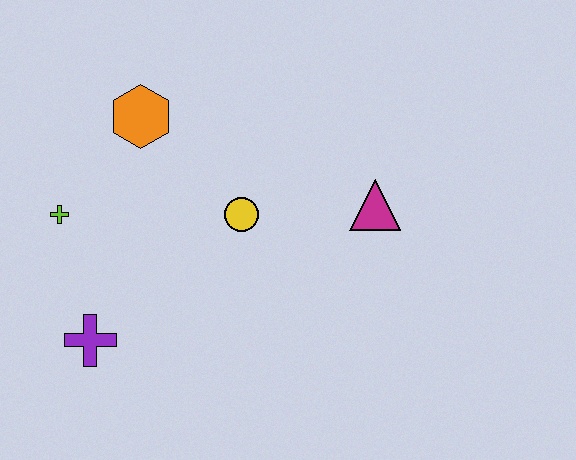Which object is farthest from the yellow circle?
The purple cross is farthest from the yellow circle.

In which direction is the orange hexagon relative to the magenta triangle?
The orange hexagon is to the left of the magenta triangle.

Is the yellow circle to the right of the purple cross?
Yes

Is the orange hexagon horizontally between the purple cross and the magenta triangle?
Yes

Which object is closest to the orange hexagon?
The lime cross is closest to the orange hexagon.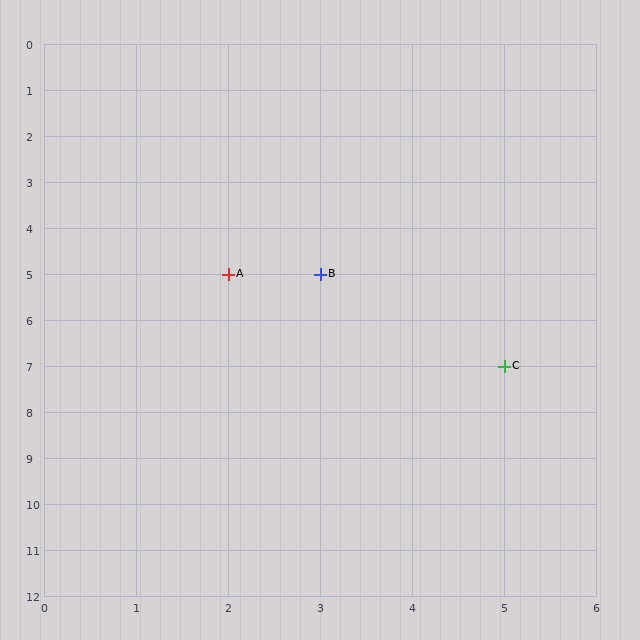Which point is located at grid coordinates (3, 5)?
Point B is at (3, 5).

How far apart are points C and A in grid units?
Points C and A are 3 columns and 2 rows apart (about 3.6 grid units diagonally).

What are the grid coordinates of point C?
Point C is at grid coordinates (5, 7).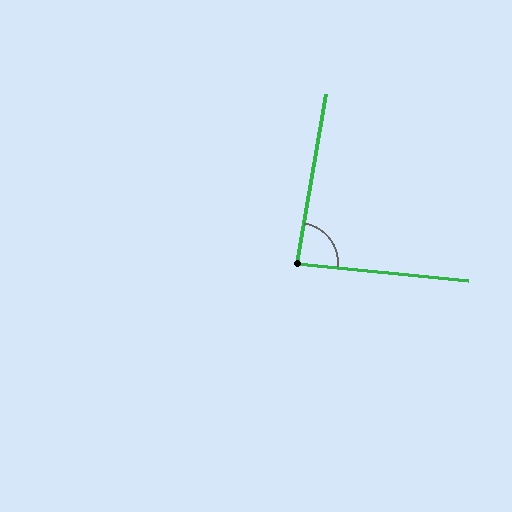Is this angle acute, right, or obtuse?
It is approximately a right angle.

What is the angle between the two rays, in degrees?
Approximately 86 degrees.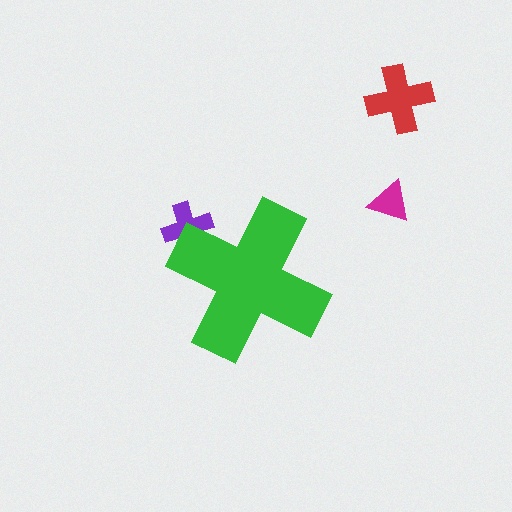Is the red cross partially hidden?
No, the red cross is fully visible.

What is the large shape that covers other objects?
A green cross.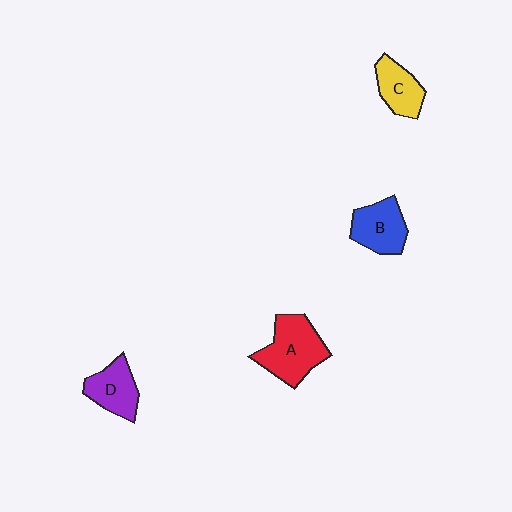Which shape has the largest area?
Shape A (red).